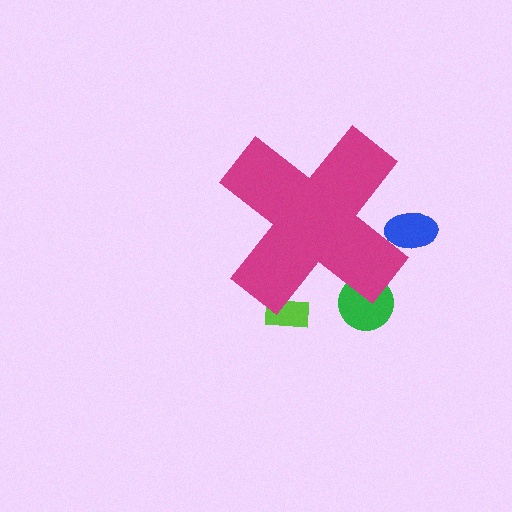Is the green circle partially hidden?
Yes, the green circle is partially hidden behind the magenta cross.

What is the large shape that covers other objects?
A magenta cross.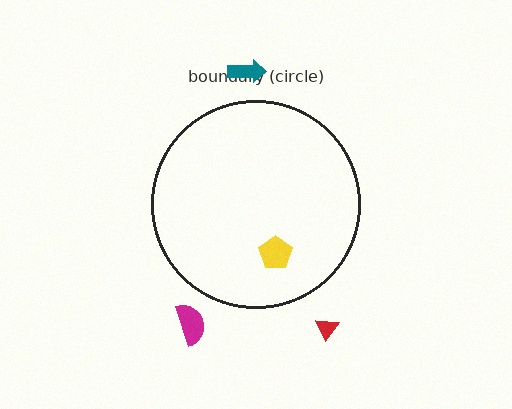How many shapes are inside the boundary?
1 inside, 3 outside.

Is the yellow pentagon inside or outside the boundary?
Inside.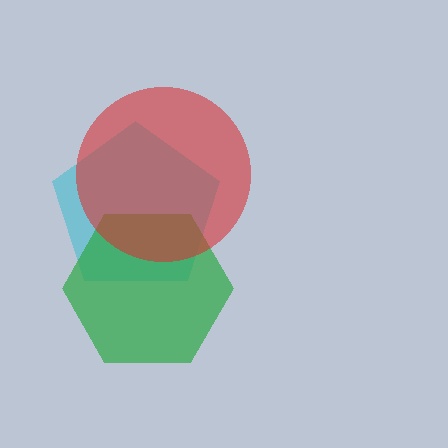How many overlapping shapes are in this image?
There are 3 overlapping shapes in the image.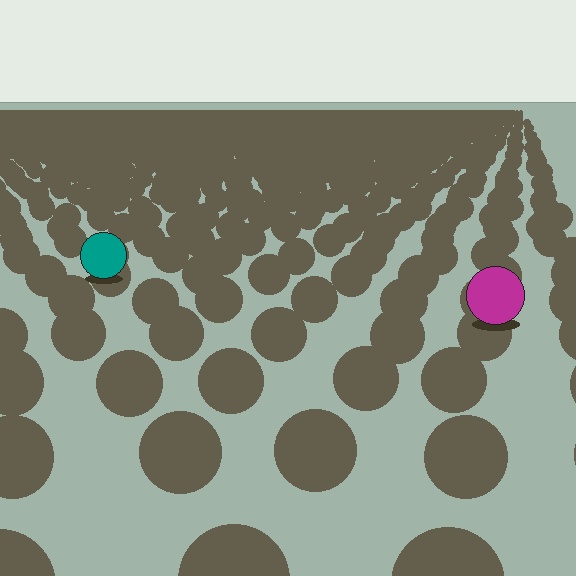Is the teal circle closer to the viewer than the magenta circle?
No. The magenta circle is closer — you can tell from the texture gradient: the ground texture is coarser near it.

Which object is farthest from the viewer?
The teal circle is farthest from the viewer. It appears smaller and the ground texture around it is denser.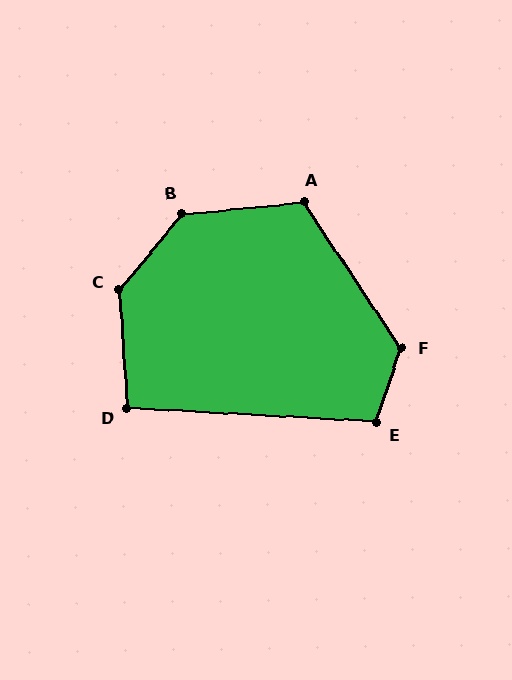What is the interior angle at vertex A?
Approximately 118 degrees (obtuse).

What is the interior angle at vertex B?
Approximately 135 degrees (obtuse).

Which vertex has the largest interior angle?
C, at approximately 136 degrees.